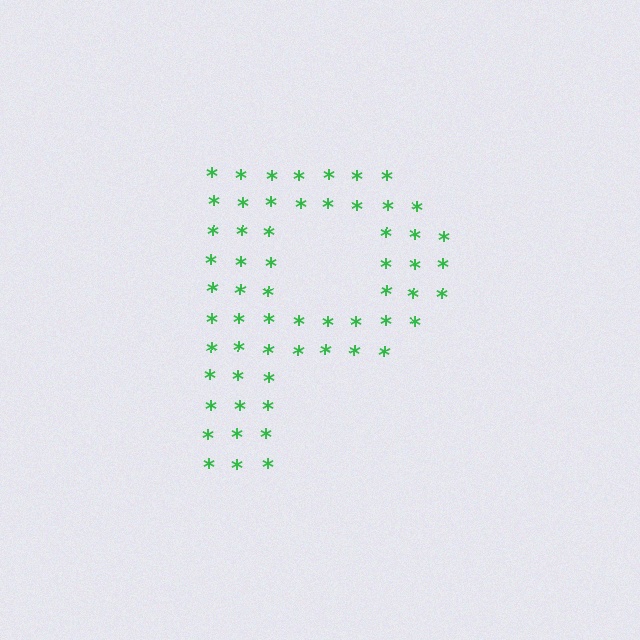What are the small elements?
The small elements are asterisks.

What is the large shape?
The large shape is the letter P.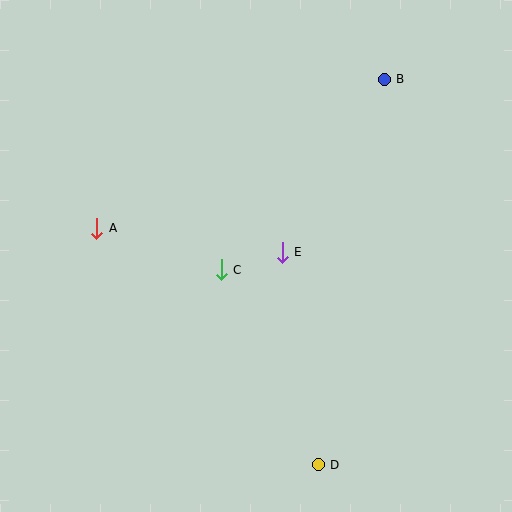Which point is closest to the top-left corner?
Point A is closest to the top-left corner.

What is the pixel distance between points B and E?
The distance between B and E is 201 pixels.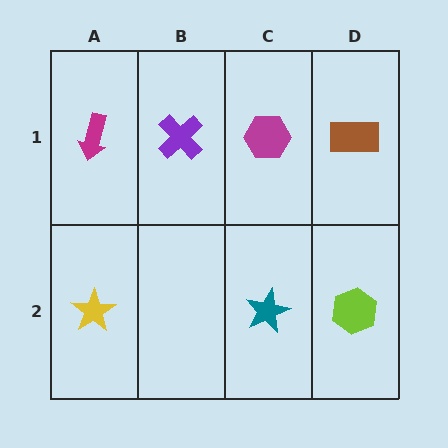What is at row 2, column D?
A lime hexagon.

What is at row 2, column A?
A yellow star.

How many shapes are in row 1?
4 shapes.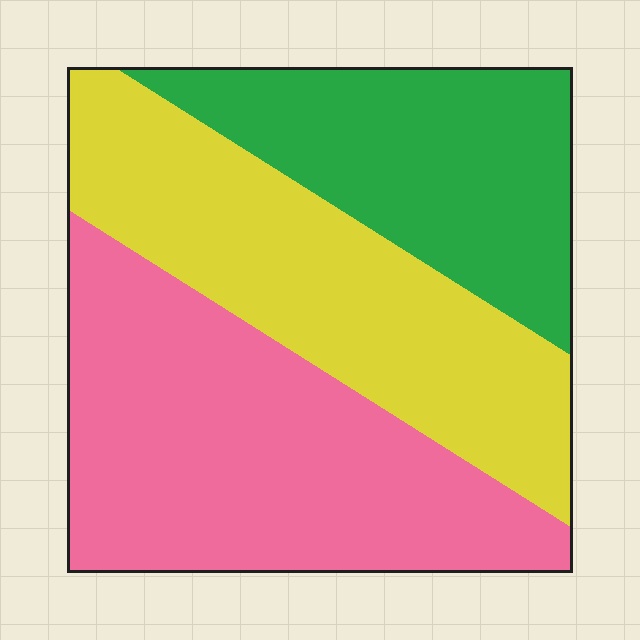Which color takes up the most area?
Pink, at roughly 40%.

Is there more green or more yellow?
Yellow.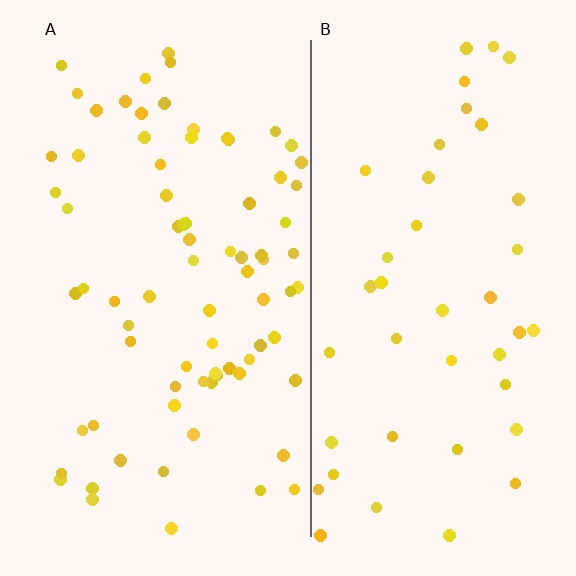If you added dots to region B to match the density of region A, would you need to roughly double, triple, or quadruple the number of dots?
Approximately double.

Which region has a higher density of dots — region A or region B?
A (the left).